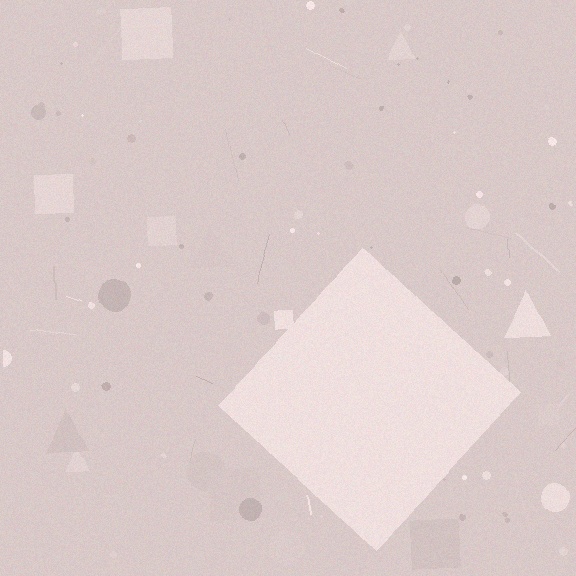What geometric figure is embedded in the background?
A diamond is embedded in the background.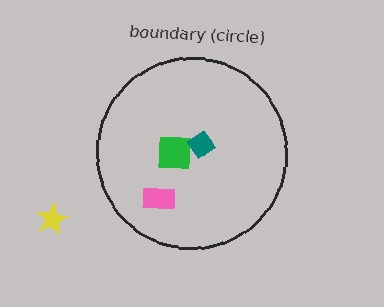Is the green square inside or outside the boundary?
Inside.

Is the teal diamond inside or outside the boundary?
Inside.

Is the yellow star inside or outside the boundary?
Outside.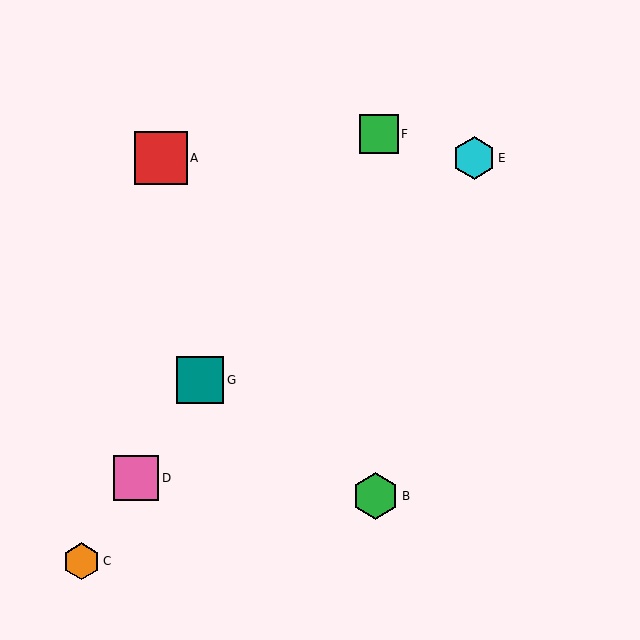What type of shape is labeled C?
Shape C is an orange hexagon.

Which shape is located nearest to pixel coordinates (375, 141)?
The green square (labeled F) at (379, 134) is nearest to that location.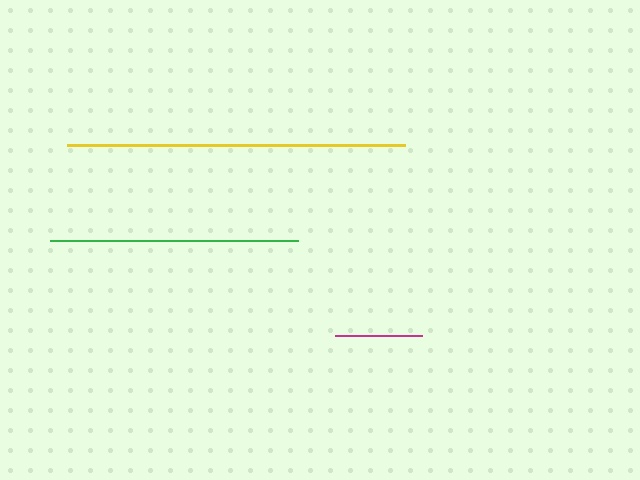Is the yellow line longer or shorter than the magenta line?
The yellow line is longer than the magenta line.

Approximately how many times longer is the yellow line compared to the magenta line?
The yellow line is approximately 3.9 times the length of the magenta line.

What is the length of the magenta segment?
The magenta segment is approximately 87 pixels long.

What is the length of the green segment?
The green segment is approximately 248 pixels long.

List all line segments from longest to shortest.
From longest to shortest: yellow, green, magenta.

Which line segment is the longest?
The yellow line is the longest at approximately 338 pixels.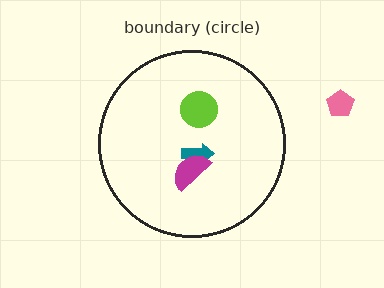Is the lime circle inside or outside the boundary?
Inside.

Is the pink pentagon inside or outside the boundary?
Outside.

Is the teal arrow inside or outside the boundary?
Inside.